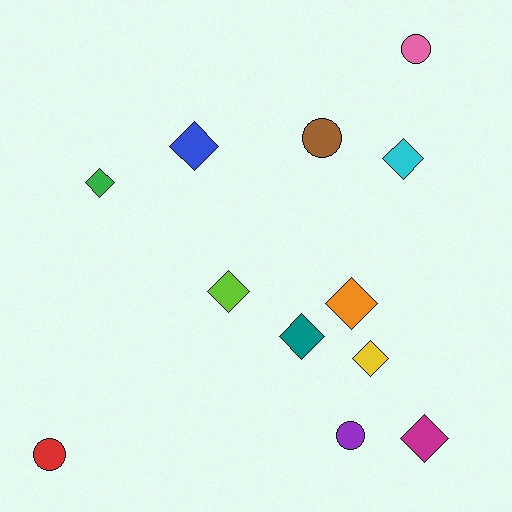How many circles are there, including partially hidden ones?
There are 4 circles.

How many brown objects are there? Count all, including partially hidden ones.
There is 1 brown object.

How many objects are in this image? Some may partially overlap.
There are 12 objects.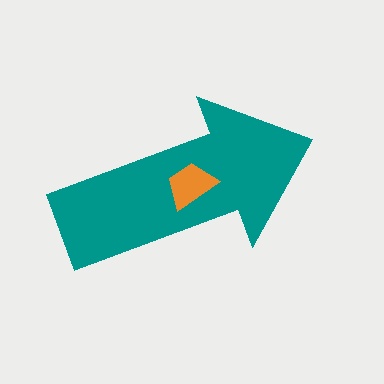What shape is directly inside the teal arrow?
The orange trapezoid.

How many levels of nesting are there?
2.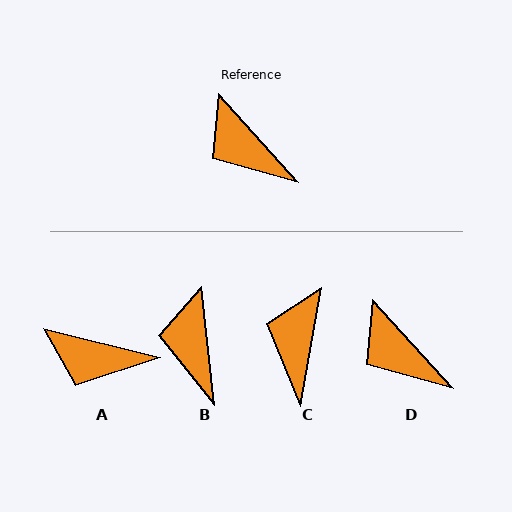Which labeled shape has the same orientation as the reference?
D.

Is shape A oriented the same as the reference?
No, it is off by about 34 degrees.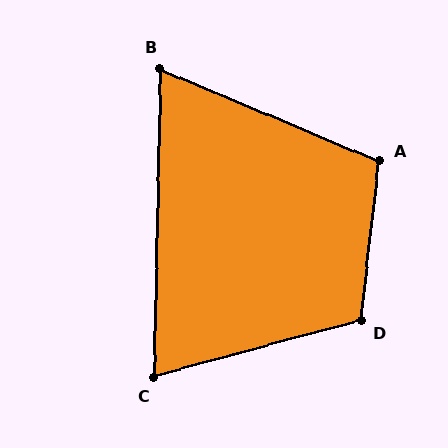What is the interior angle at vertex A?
Approximately 106 degrees (obtuse).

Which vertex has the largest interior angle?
D, at approximately 111 degrees.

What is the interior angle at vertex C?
Approximately 74 degrees (acute).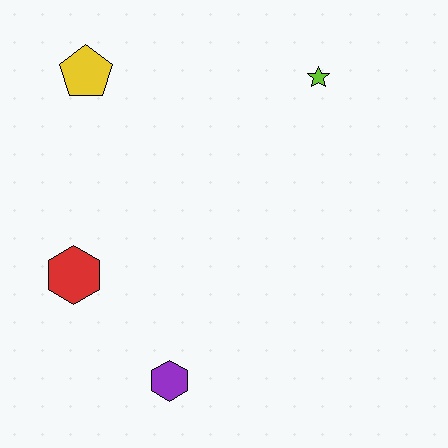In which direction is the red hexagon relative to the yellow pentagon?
The red hexagon is below the yellow pentagon.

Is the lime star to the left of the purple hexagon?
No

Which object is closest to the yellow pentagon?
The red hexagon is closest to the yellow pentagon.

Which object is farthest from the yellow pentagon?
The purple hexagon is farthest from the yellow pentagon.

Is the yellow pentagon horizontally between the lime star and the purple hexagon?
No